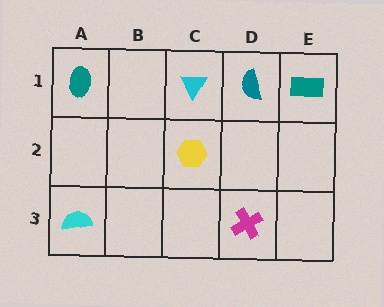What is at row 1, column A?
A teal ellipse.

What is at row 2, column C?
A yellow hexagon.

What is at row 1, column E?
A teal rectangle.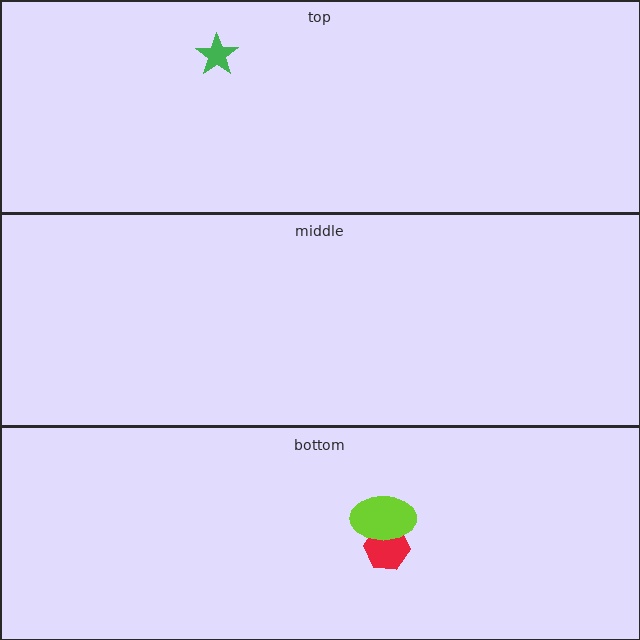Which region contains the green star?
The top region.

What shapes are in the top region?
The green star.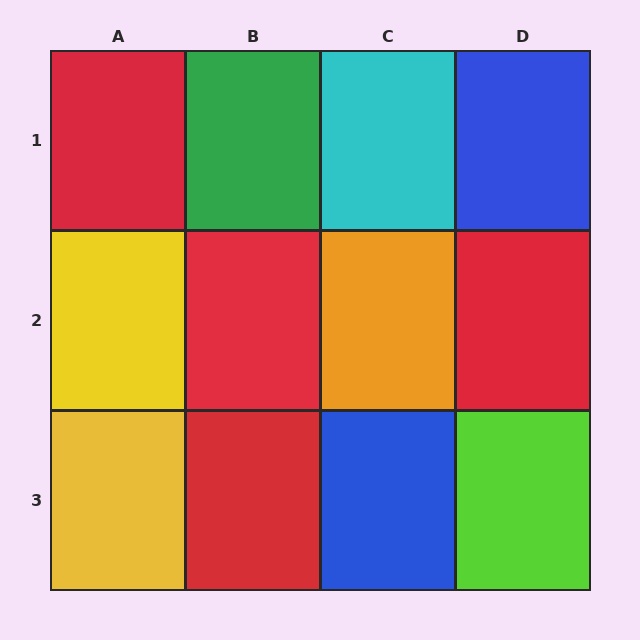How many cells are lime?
1 cell is lime.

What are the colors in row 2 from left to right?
Yellow, red, orange, red.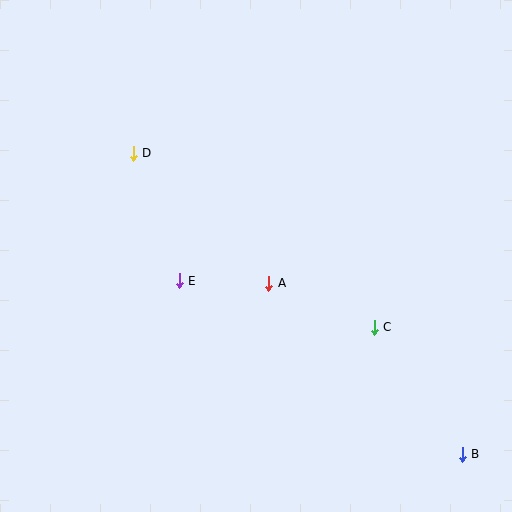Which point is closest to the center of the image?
Point A at (269, 283) is closest to the center.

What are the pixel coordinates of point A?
Point A is at (269, 283).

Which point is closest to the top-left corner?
Point D is closest to the top-left corner.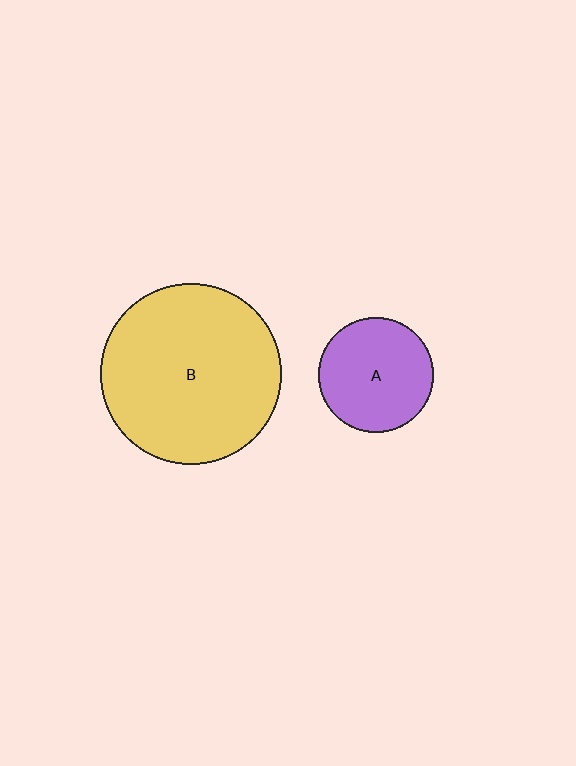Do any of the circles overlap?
No, none of the circles overlap.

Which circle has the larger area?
Circle B (yellow).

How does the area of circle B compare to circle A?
Approximately 2.5 times.